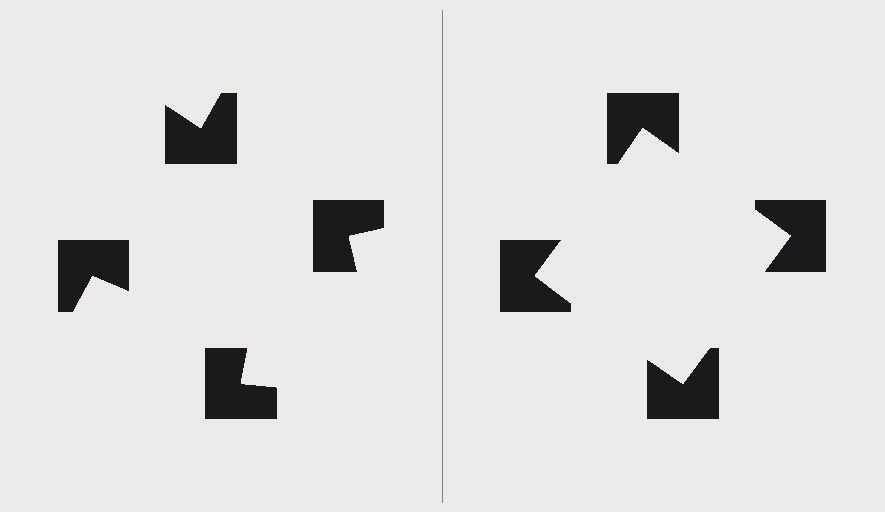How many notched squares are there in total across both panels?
8 — 4 on each side.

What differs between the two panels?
The notched squares are positioned identically on both sides; only the wedge orientations differ. On the right they align to a square; on the left they are misaligned.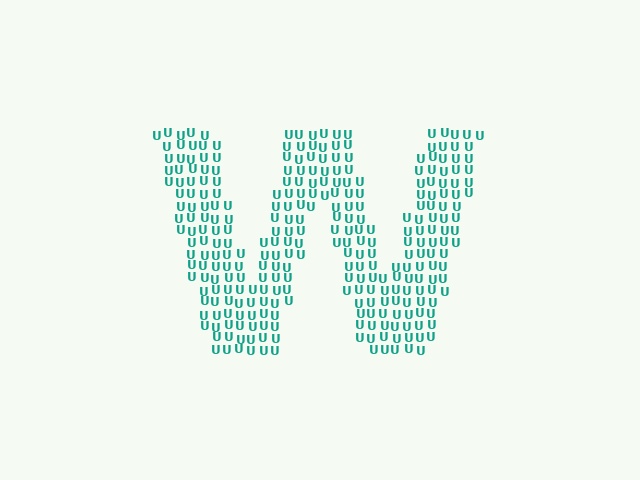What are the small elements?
The small elements are letter U's.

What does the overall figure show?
The overall figure shows the letter W.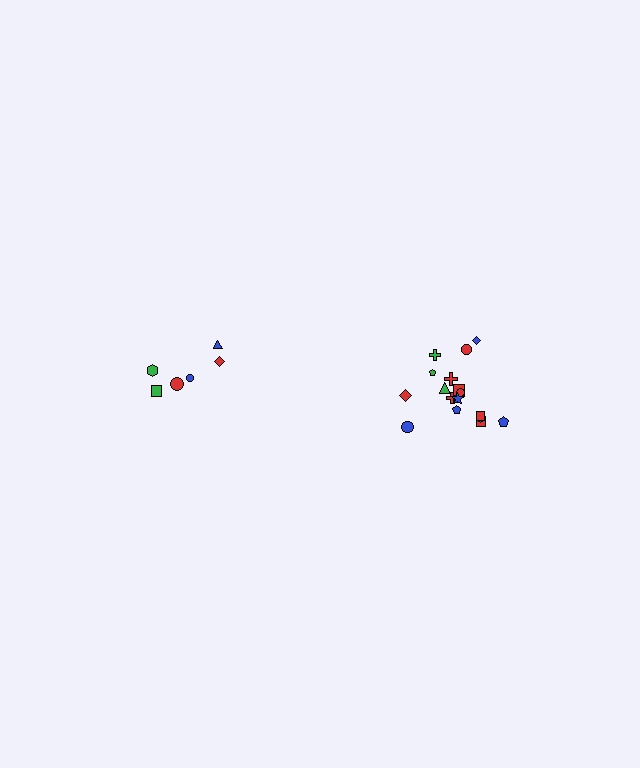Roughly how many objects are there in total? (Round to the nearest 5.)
Roughly 25 objects in total.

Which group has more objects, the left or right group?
The right group.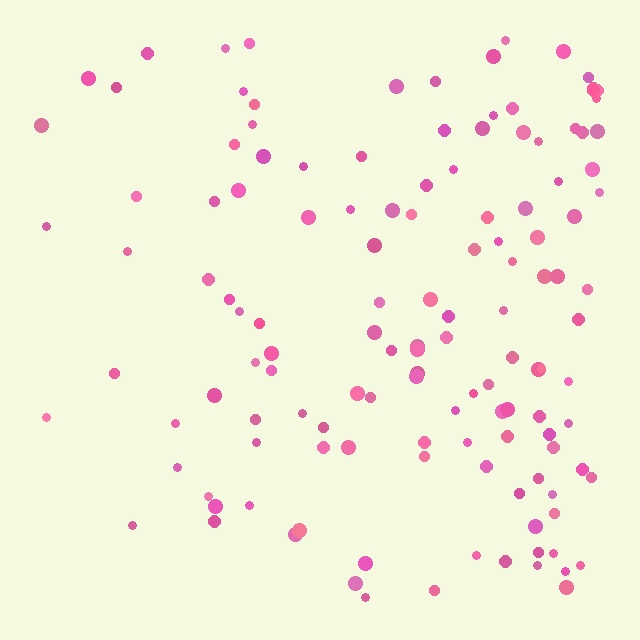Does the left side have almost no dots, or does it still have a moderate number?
Still a moderate number, just noticeably fewer than the right.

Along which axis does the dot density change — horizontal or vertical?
Horizontal.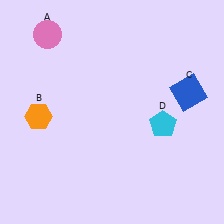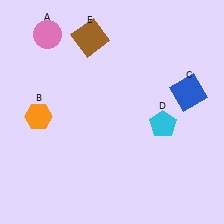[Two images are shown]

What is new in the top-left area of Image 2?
A brown square (E) was added in the top-left area of Image 2.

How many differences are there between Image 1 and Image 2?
There is 1 difference between the two images.